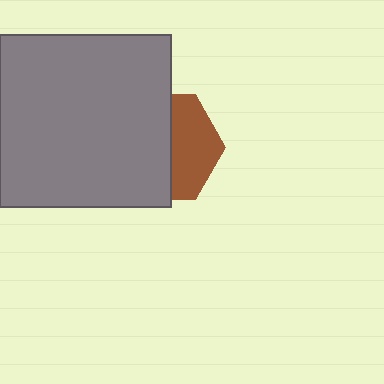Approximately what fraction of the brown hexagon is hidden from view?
Roughly 57% of the brown hexagon is hidden behind the gray square.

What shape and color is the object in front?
The object in front is a gray square.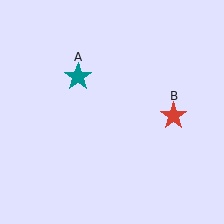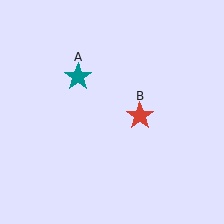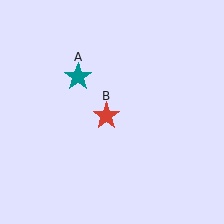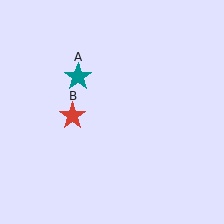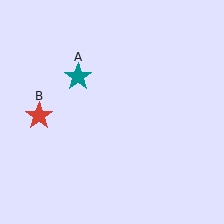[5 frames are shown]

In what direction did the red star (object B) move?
The red star (object B) moved left.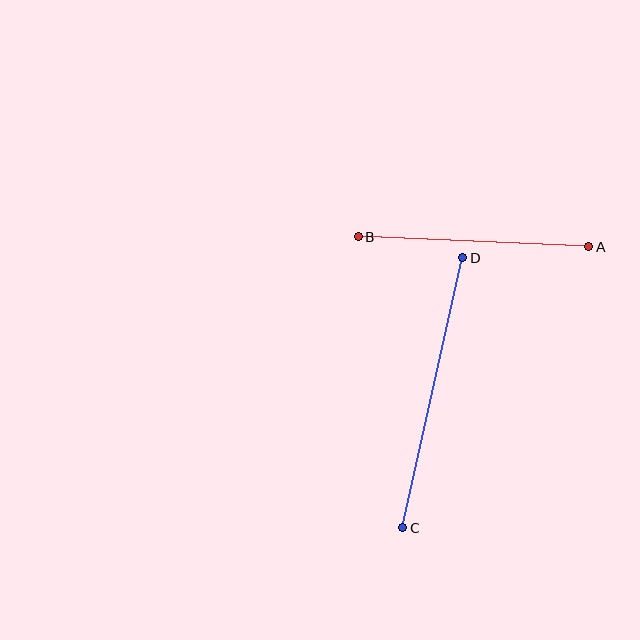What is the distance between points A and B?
The distance is approximately 230 pixels.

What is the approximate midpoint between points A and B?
The midpoint is at approximately (473, 242) pixels.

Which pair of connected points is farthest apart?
Points C and D are farthest apart.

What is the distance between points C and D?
The distance is approximately 277 pixels.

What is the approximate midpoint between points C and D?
The midpoint is at approximately (433, 393) pixels.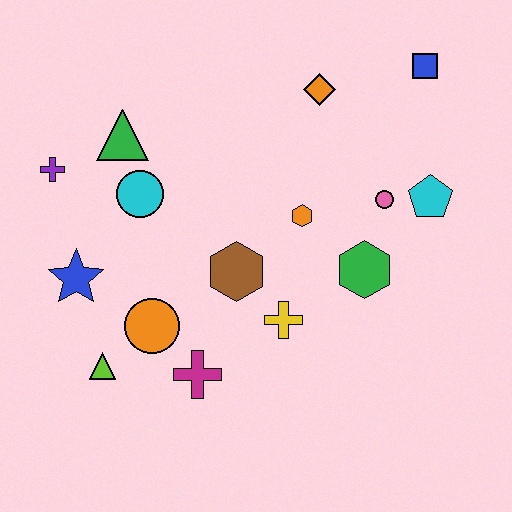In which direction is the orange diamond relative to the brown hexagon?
The orange diamond is above the brown hexagon.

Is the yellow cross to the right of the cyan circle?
Yes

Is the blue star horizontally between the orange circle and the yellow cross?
No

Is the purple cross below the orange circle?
No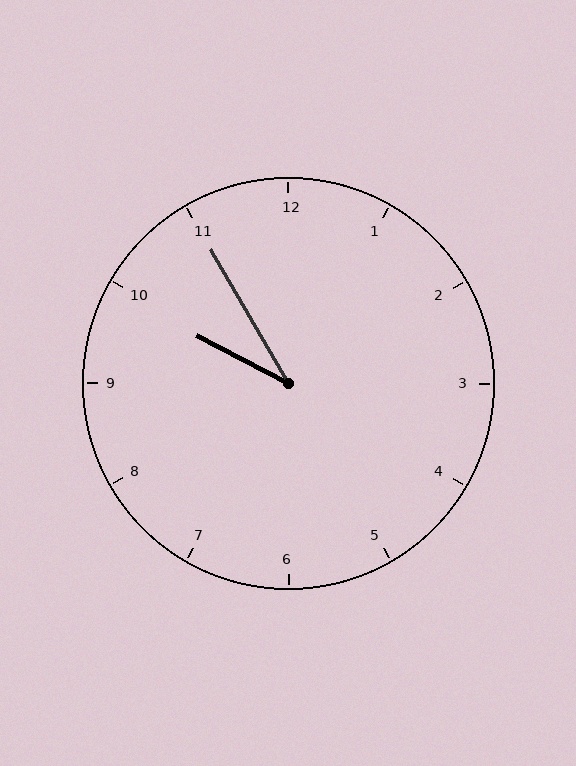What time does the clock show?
9:55.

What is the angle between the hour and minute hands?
Approximately 32 degrees.